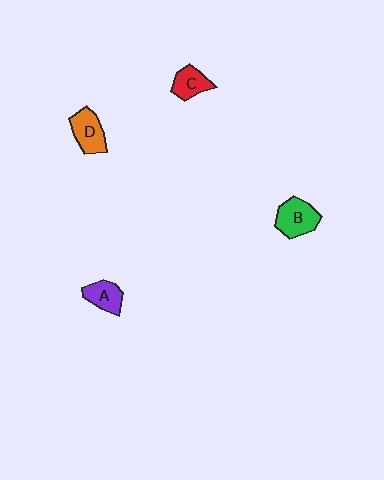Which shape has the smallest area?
Shape C (red).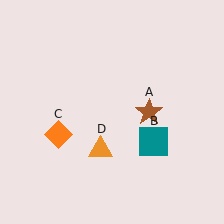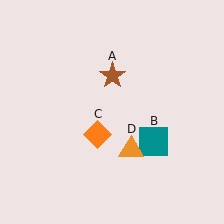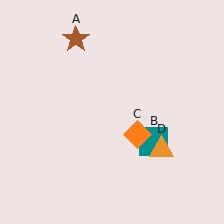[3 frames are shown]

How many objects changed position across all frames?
3 objects changed position: brown star (object A), orange diamond (object C), orange triangle (object D).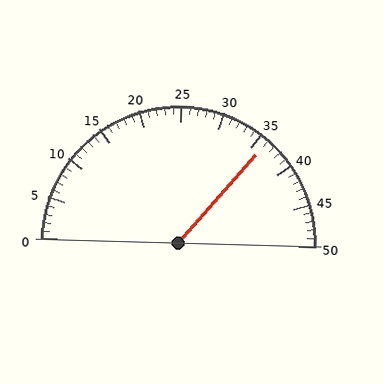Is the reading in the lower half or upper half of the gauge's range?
The reading is in the upper half of the range (0 to 50).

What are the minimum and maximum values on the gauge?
The gauge ranges from 0 to 50.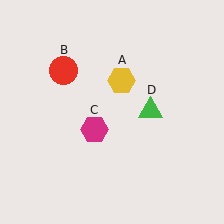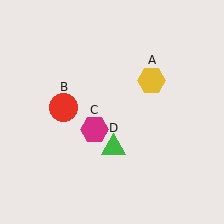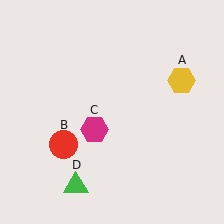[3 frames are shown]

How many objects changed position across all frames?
3 objects changed position: yellow hexagon (object A), red circle (object B), green triangle (object D).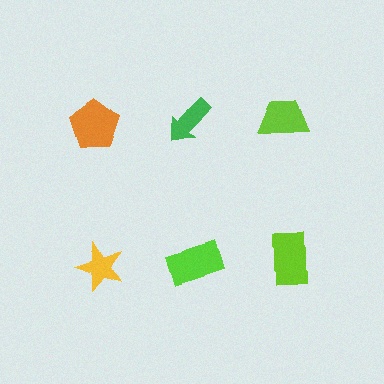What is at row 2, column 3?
A lime rectangle.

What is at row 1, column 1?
An orange pentagon.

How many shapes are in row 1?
3 shapes.